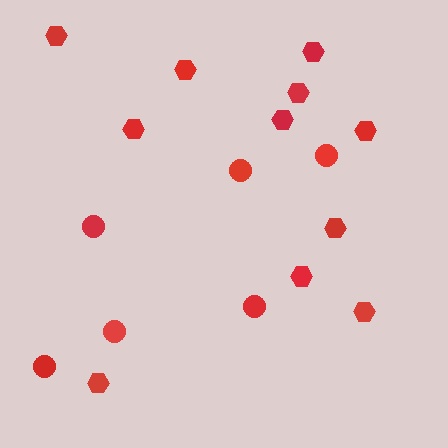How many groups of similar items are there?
There are 2 groups: one group of hexagons (11) and one group of circles (6).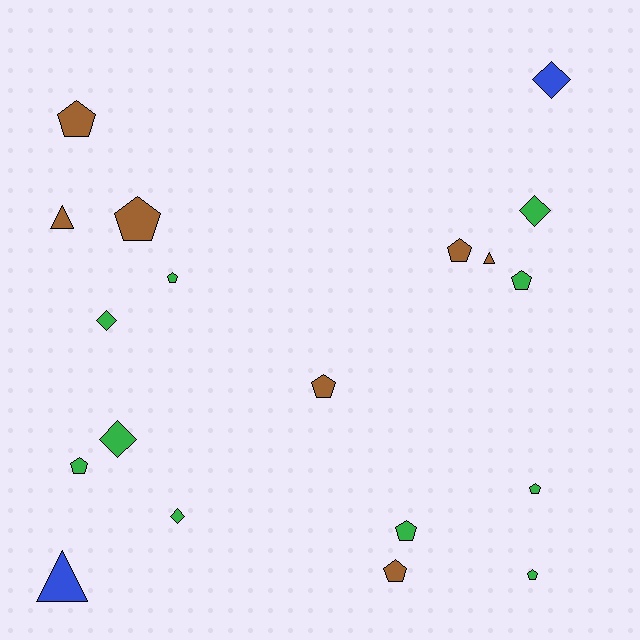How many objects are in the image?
There are 19 objects.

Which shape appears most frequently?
Pentagon, with 11 objects.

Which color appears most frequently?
Green, with 10 objects.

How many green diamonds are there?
There are 4 green diamonds.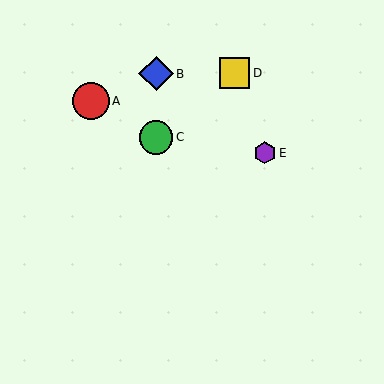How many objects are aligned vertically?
2 objects (B, C) are aligned vertically.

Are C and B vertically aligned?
Yes, both are at x≈156.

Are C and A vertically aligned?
No, C is at x≈156 and A is at x≈91.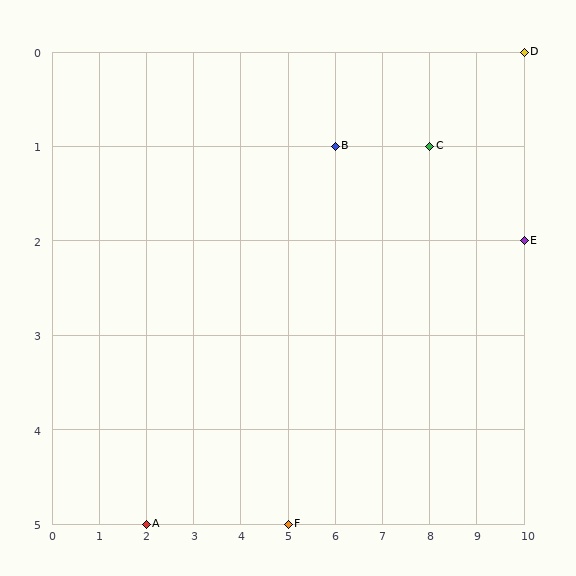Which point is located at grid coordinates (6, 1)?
Point B is at (6, 1).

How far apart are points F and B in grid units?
Points F and B are 1 column and 4 rows apart (about 4.1 grid units diagonally).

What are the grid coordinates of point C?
Point C is at grid coordinates (8, 1).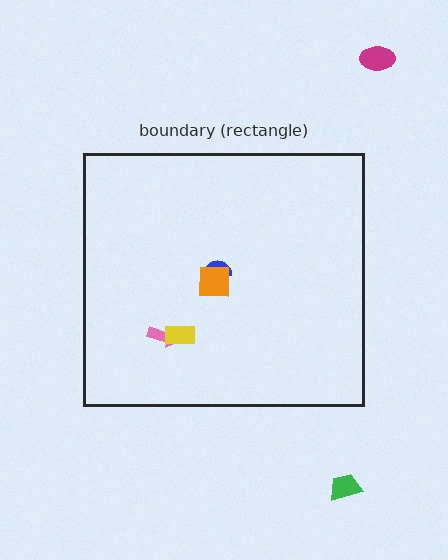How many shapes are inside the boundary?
4 inside, 2 outside.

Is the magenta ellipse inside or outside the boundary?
Outside.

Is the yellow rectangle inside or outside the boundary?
Inside.